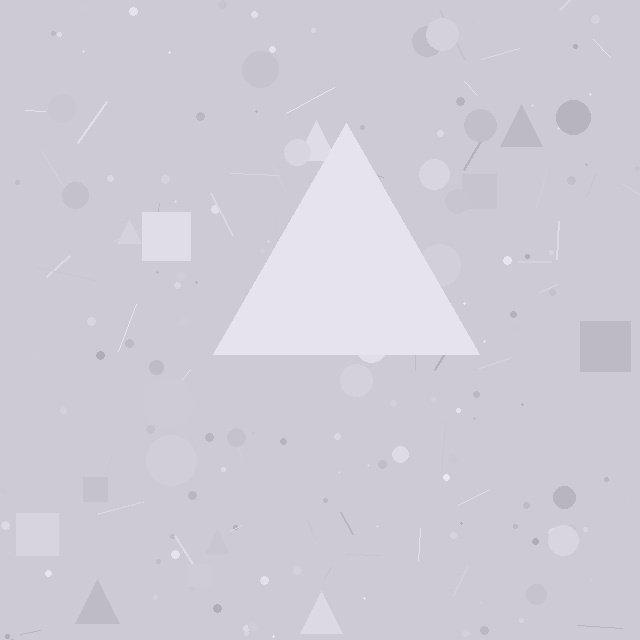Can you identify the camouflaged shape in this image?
The camouflaged shape is a triangle.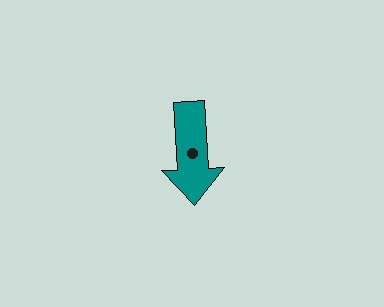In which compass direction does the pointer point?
South.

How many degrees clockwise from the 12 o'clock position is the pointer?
Approximately 177 degrees.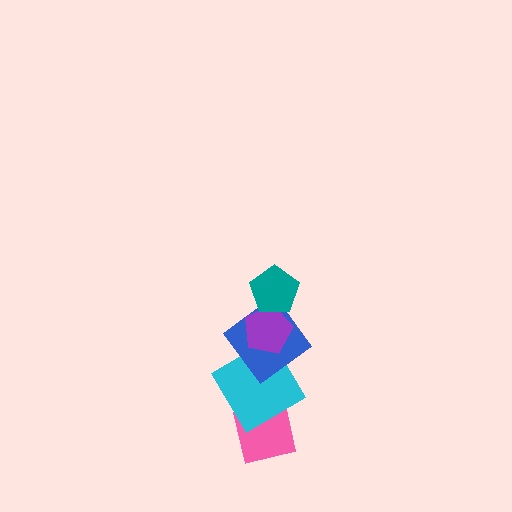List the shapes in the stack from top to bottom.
From top to bottom: the teal pentagon, the purple pentagon, the blue diamond, the cyan diamond, the pink square.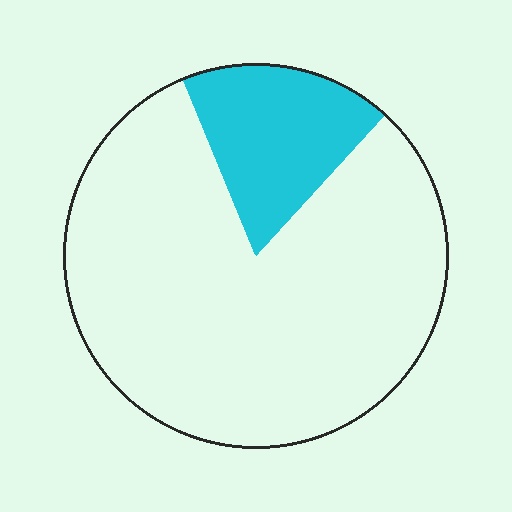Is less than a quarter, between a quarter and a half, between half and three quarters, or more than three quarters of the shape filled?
Less than a quarter.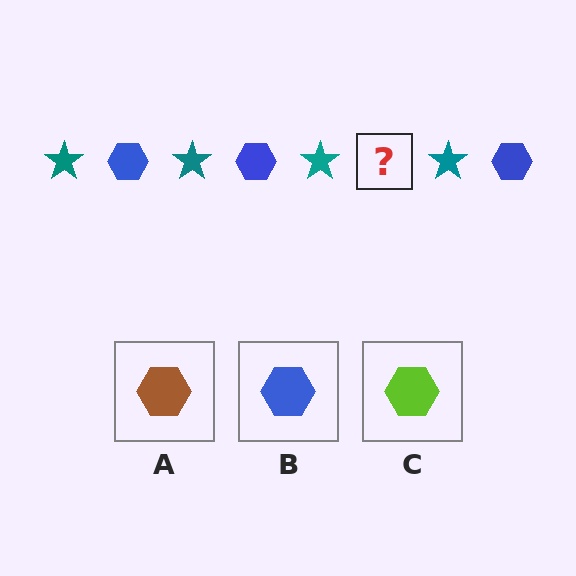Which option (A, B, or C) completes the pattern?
B.